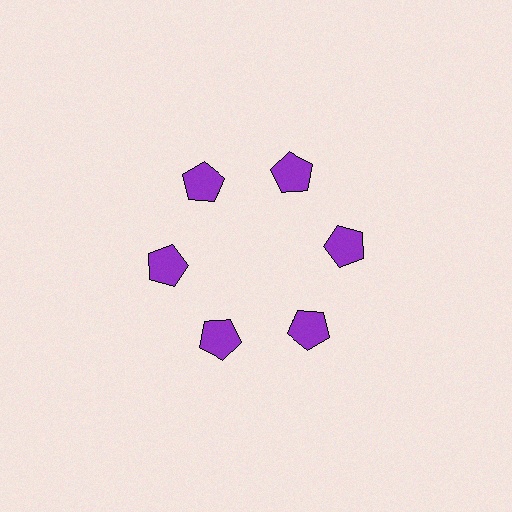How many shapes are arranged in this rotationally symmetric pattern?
There are 6 shapes, arranged in 6 groups of 1.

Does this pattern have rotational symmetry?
Yes, this pattern has 6-fold rotational symmetry. It looks the same after rotating 60 degrees around the center.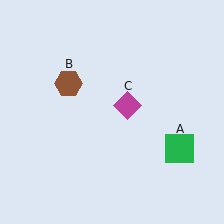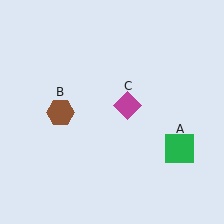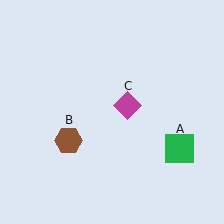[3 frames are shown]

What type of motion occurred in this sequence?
The brown hexagon (object B) rotated counterclockwise around the center of the scene.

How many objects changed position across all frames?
1 object changed position: brown hexagon (object B).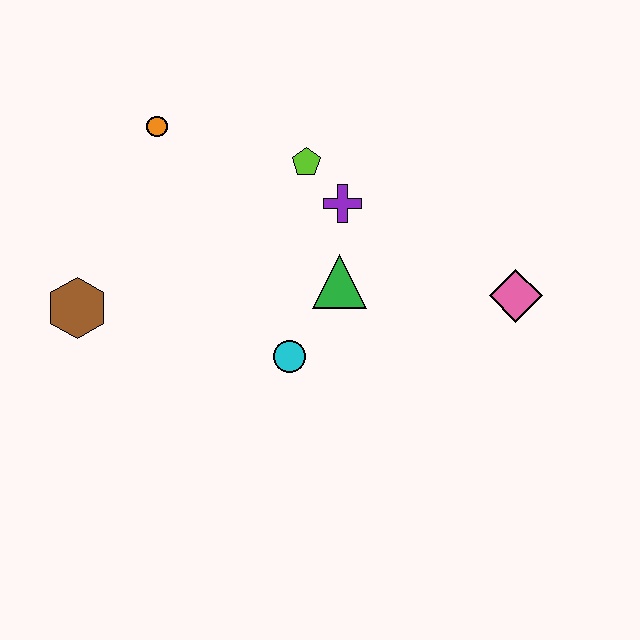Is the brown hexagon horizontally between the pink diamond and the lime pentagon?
No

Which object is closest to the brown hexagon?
The orange circle is closest to the brown hexagon.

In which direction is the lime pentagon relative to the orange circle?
The lime pentagon is to the right of the orange circle.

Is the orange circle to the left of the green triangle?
Yes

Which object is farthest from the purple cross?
The brown hexagon is farthest from the purple cross.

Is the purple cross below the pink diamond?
No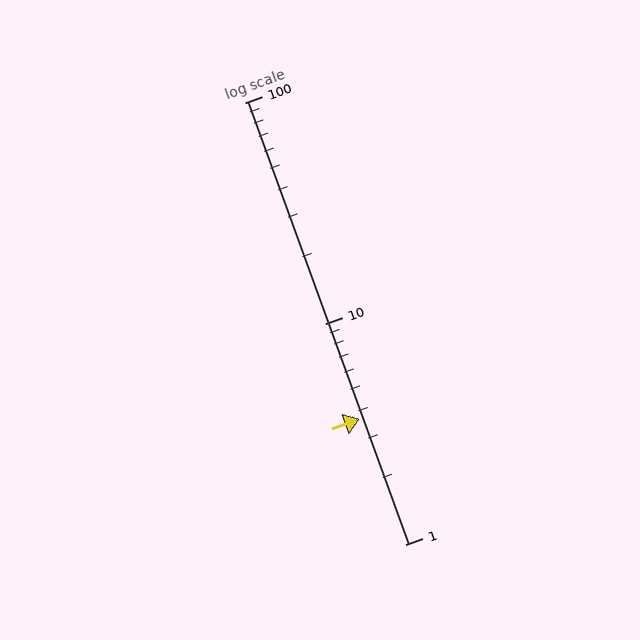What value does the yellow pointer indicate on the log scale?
The pointer indicates approximately 3.7.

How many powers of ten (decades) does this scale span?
The scale spans 2 decades, from 1 to 100.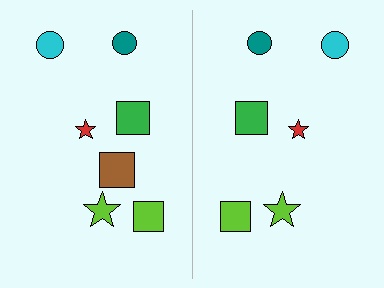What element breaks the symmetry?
A brown square is missing from the right side.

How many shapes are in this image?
There are 13 shapes in this image.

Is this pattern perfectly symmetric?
No, the pattern is not perfectly symmetric. A brown square is missing from the right side.